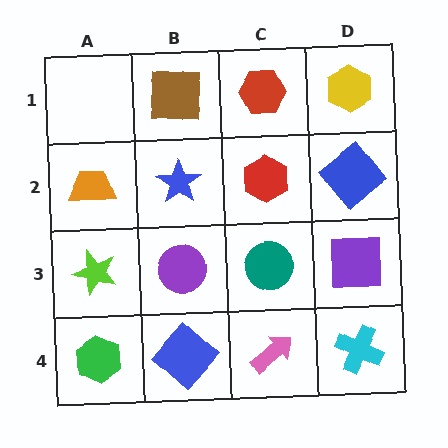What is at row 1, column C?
A red hexagon.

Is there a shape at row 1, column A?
No, that cell is empty.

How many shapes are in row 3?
4 shapes.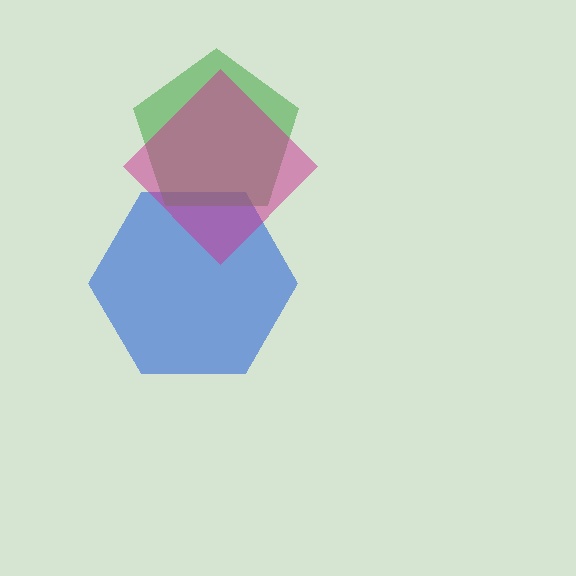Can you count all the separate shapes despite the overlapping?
Yes, there are 3 separate shapes.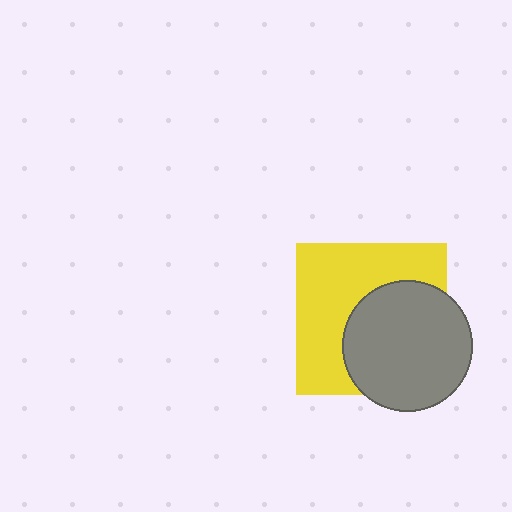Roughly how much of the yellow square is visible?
About half of it is visible (roughly 53%).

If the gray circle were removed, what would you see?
You would see the complete yellow square.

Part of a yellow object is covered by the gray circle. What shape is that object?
It is a square.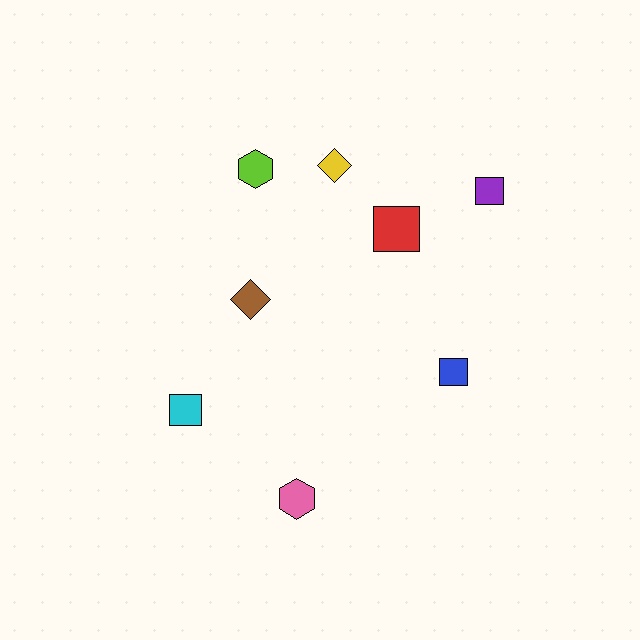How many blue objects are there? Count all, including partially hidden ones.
There is 1 blue object.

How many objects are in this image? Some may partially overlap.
There are 8 objects.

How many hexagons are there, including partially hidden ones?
There are 2 hexagons.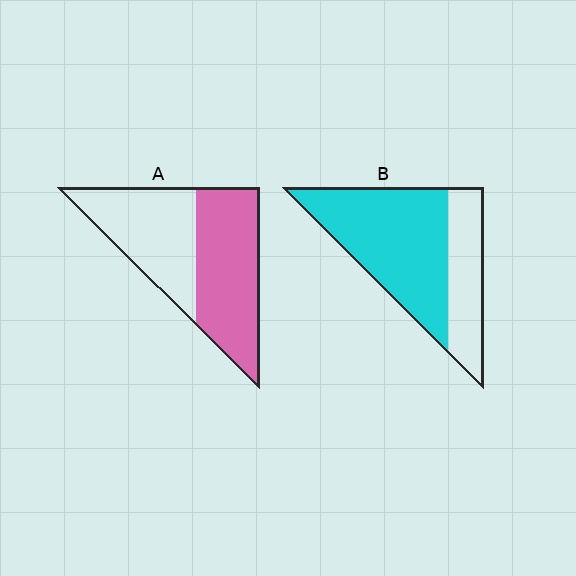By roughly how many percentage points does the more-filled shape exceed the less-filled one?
By roughly 15 percentage points (B over A).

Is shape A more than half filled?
Roughly half.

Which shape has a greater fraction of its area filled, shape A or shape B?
Shape B.